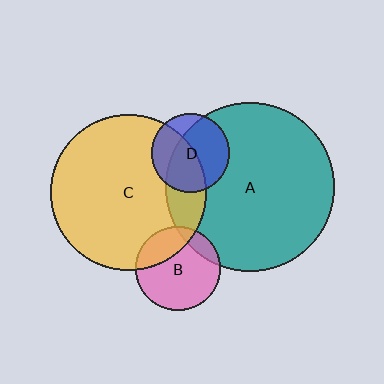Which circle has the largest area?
Circle A (teal).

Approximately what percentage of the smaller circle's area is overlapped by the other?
Approximately 15%.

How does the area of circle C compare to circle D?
Approximately 4.0 times.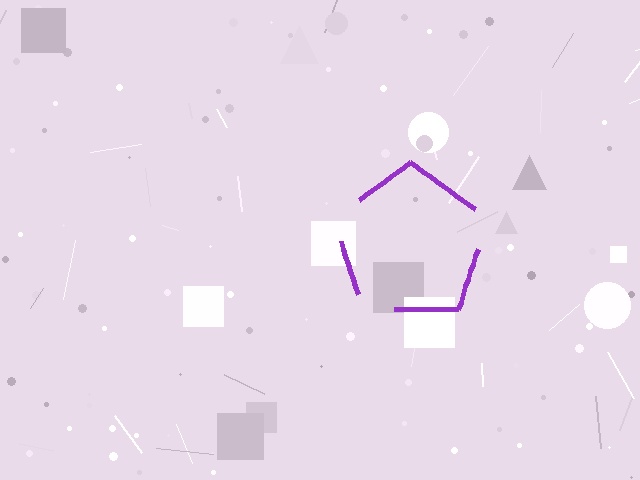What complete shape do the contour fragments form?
The contour fragments form a pentagon.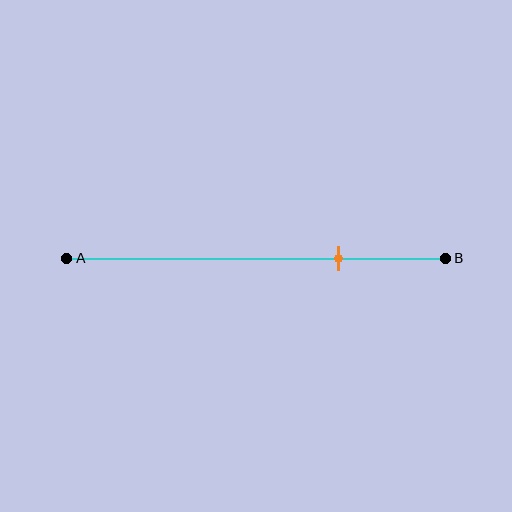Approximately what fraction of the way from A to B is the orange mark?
The orange mark is approximately 70% of the way from A to B.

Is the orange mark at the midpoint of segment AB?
No, the mark is at about 70% from A, not at the 50% midpoint.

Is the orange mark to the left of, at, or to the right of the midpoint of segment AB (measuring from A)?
The orange mark is to the right of the midpoint of segment AB.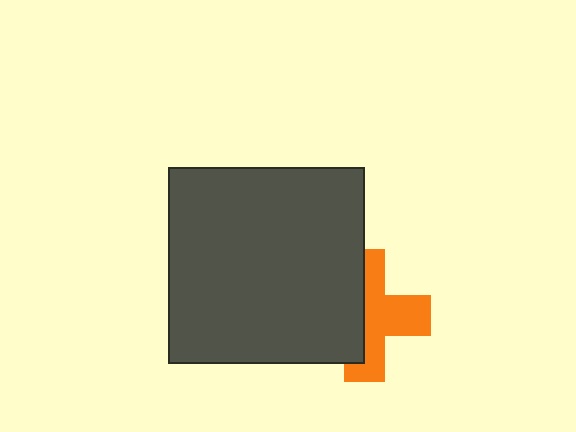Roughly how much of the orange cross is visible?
About half of it is visible (roughly 53%).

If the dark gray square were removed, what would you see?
You would see the complete orange cross.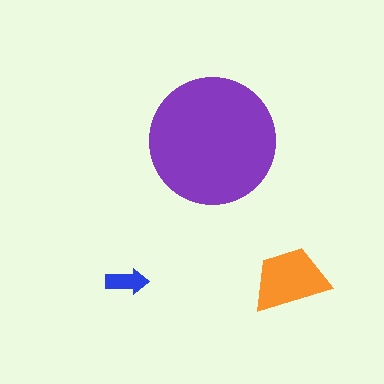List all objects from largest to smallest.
The purple circle, the orange trapezoid, the blue arrow.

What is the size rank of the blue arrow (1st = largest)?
3rd.